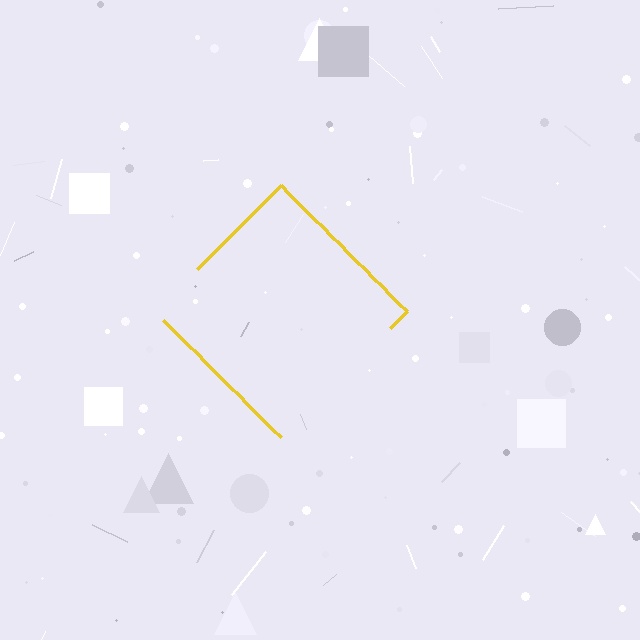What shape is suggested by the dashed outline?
The dashed outline suggests a diamond.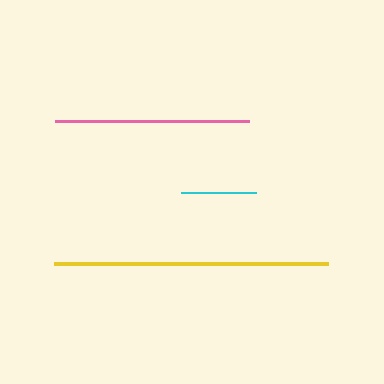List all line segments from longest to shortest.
From longest to shortest: yellow, pink, cyan.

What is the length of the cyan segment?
The cyan segment is approximately 75 pixels long.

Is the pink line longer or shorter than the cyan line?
The pink line is longer than the cyan line.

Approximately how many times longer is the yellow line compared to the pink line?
The yellow line is approximately 1.4 times the length of the pink line.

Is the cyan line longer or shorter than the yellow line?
The yellow line is longer than the cyan line.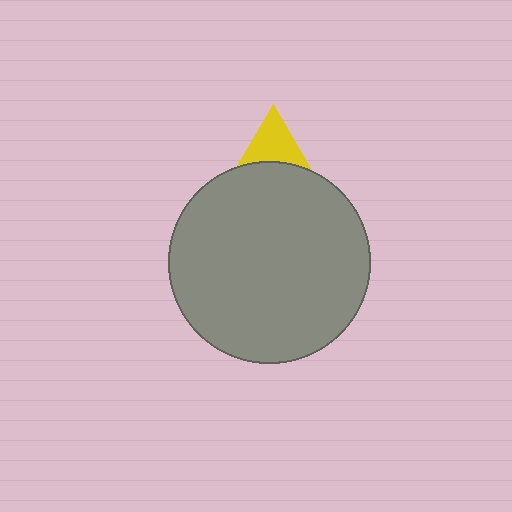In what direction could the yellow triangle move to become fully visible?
The yellow triangle could move up. That would shift it out from behind the gray circle entirely.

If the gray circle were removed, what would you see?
You would see the complete yellow triangle.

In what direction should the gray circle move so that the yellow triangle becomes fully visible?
The gray circle should move down. That is the shortest direction to clear the overlap and leave the yellow triangle fully visible.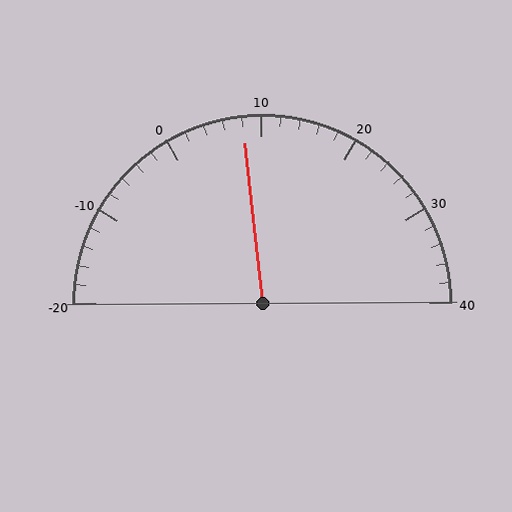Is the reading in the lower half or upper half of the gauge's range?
The reading is in the lower half of the range (-20 to 40).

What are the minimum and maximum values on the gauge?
The gauge ranges from -20 to 40.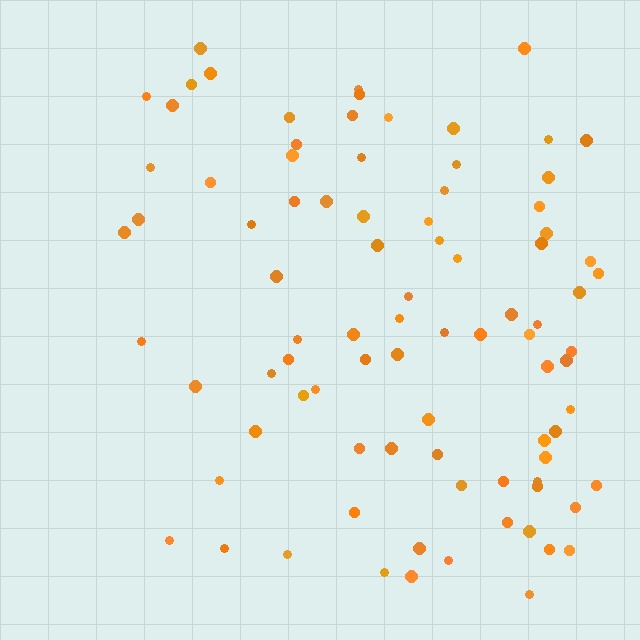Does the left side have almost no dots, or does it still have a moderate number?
Still a moderate number, just noticeably fewer than the right.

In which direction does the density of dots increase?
From left to right, with the right side densest.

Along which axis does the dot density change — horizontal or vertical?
Horizontal.